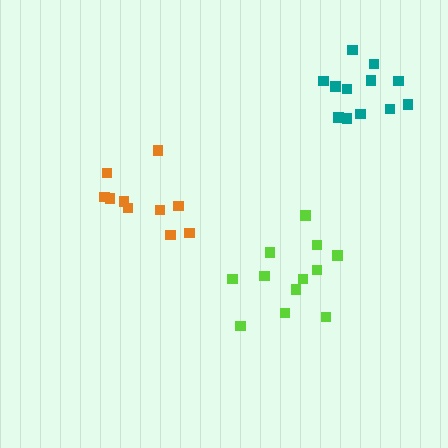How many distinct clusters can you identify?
There are 3 distinct clusters.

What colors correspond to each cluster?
The clusters are colored: orange, lime, teal.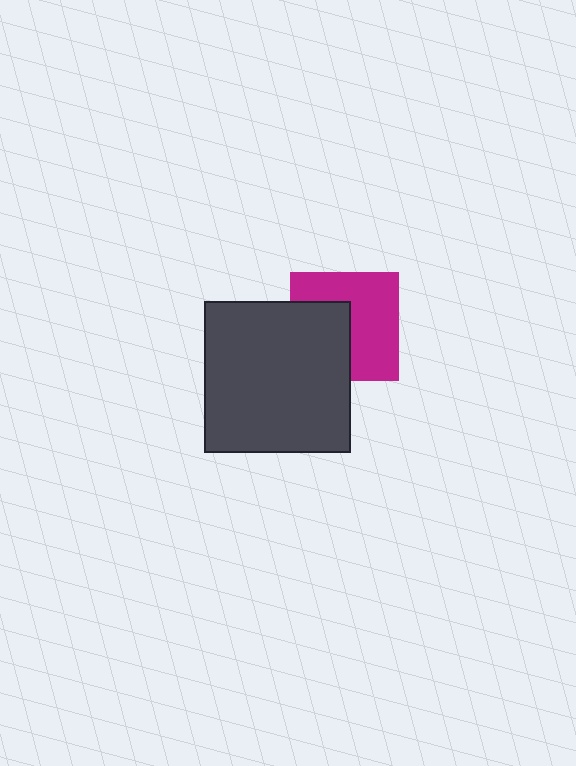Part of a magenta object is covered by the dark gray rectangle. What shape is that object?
It is a square.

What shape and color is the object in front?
The object in front is a dark gray rectangle.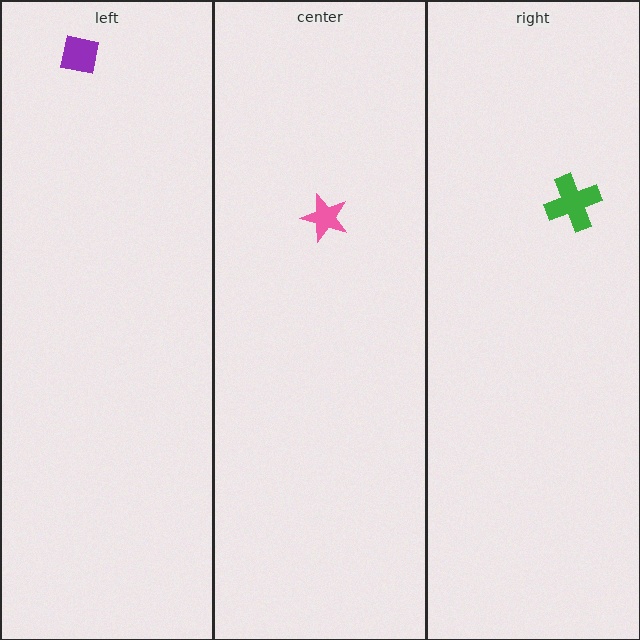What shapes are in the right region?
The green cross.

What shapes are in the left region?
The purple square.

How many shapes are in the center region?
1.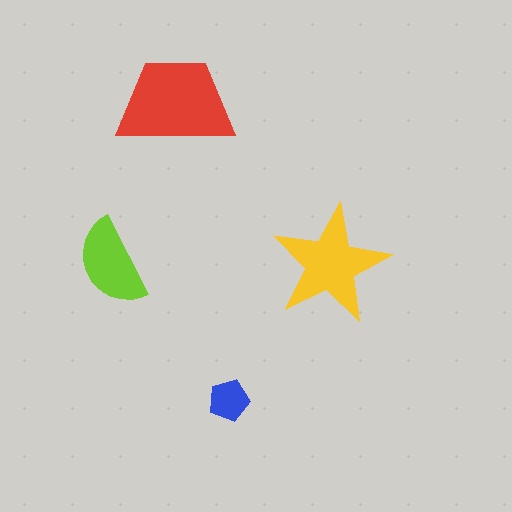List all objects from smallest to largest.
The blue pentagon, the lime semicircle, the yellow star, the red trapezoid.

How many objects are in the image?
There are 4 objects in the image.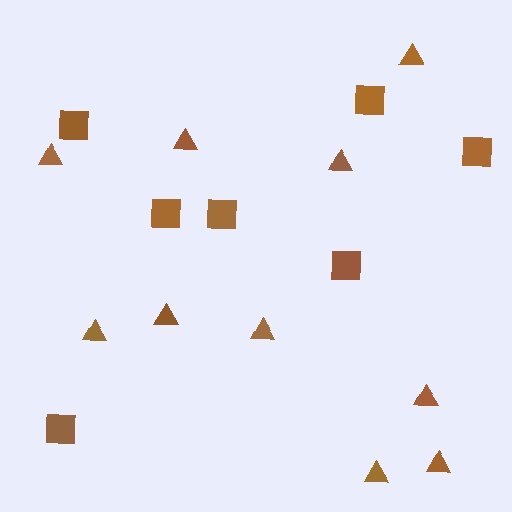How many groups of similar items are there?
There are 2 groups: one group of triangles (10) and one group of squares (7).